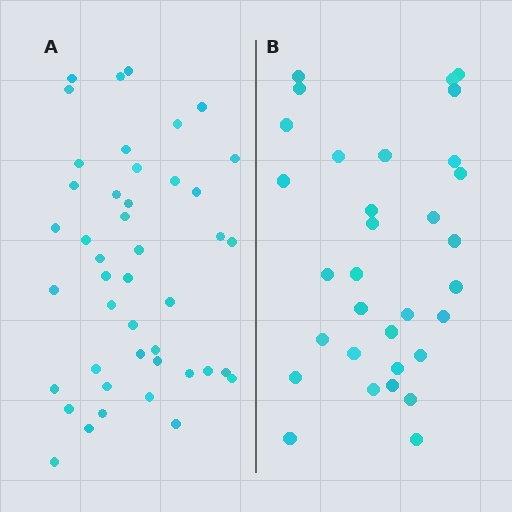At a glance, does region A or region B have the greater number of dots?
Region A (the left region) has more dots.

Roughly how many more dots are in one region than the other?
Region A has roughly 12 or so more dots than region B.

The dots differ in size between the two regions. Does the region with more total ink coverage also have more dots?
No. Region B has more total ink coverage because its dots are larger, but region A actually contains more individual dots. Total area can be misleading — the number of items is what matters here.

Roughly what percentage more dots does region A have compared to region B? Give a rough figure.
About 40% more.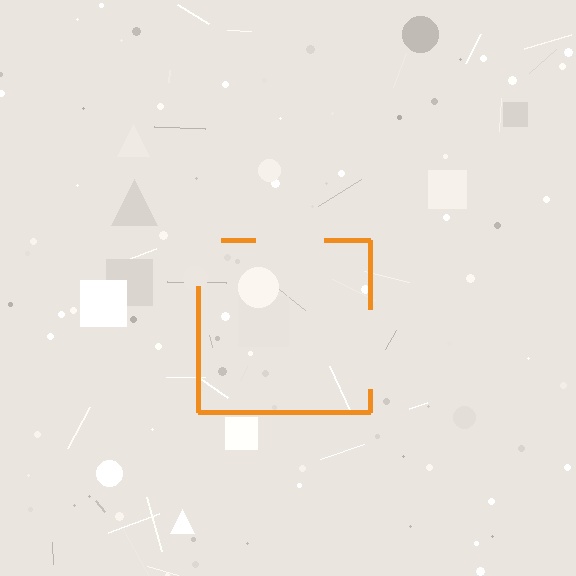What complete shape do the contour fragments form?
The contour fragments form a square.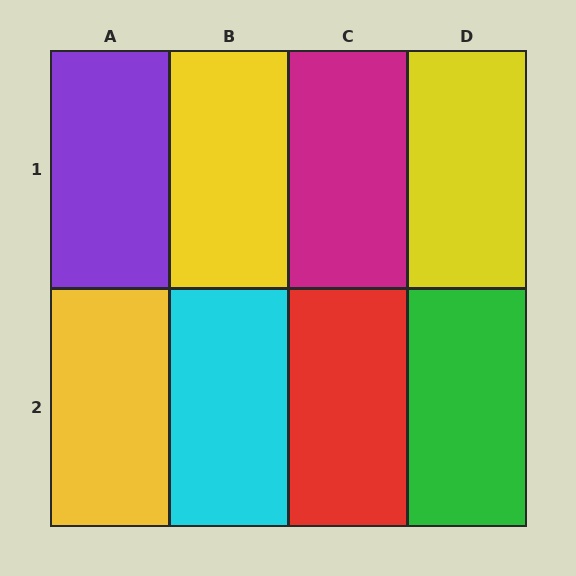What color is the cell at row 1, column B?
Yellow.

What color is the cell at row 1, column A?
Purple.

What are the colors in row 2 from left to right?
Yellow, cyan, red, green.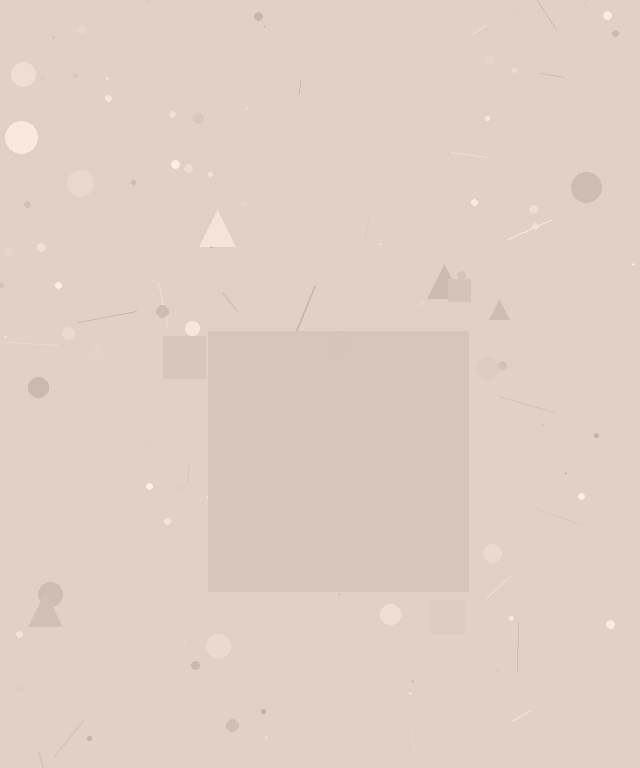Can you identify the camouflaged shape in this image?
The camouflaged shape is a square.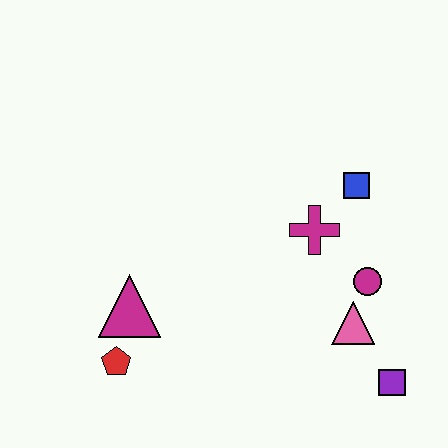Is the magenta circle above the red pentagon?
Yes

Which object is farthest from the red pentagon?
The blue square is farthest from the red pentagon.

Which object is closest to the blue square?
The magenta cross is closest to the blue square.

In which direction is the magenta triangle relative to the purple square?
The magenta triangle is to the left of the purple square.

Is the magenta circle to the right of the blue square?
Yes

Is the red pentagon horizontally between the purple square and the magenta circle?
No